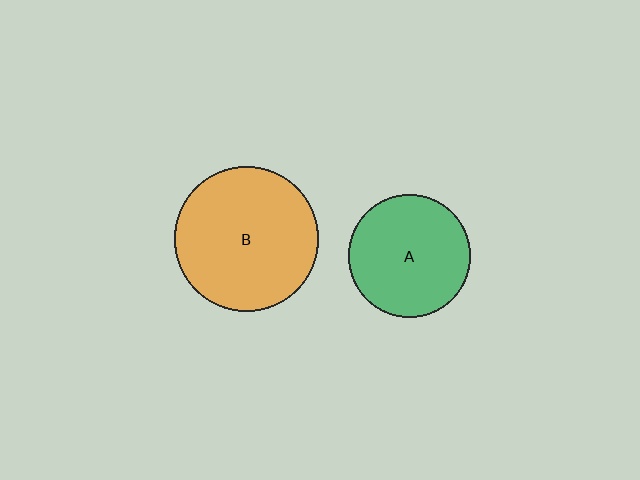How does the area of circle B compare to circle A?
Approximately 1.4 times.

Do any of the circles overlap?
No, none of the circles overlap.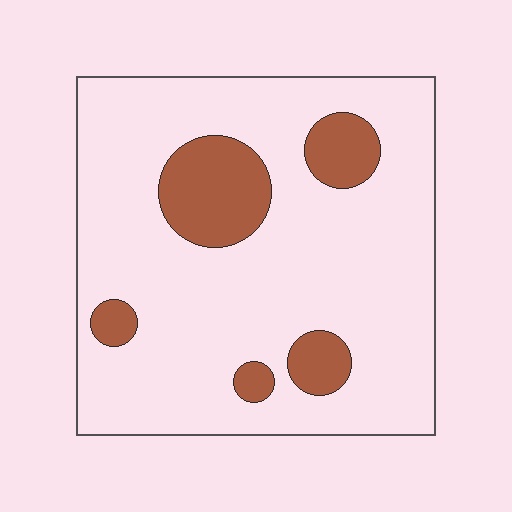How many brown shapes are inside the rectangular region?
5.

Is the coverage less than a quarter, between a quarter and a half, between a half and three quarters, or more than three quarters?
Less than a quarter.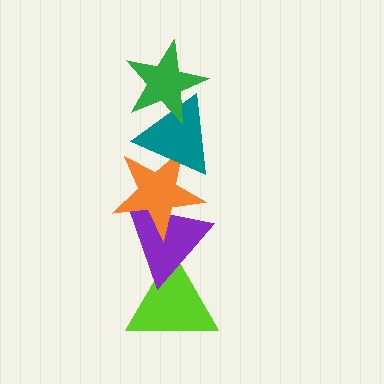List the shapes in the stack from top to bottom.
From top to bottom: the green star, the teal triangle, the orange star, the purple triangle, the lime triangle.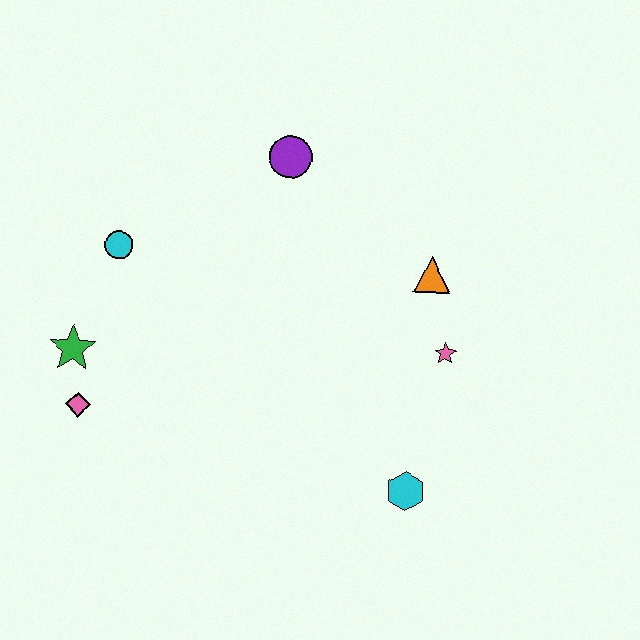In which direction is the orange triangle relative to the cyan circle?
The orange triangle is to the right of the cyan circle.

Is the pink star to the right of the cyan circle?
Yes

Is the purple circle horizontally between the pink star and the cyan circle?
Yes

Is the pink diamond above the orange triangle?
No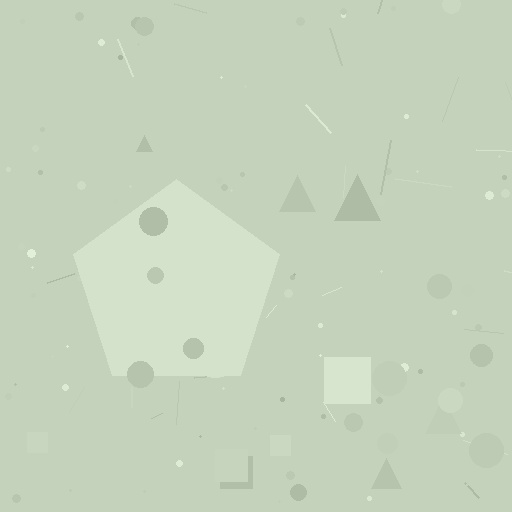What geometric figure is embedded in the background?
A pentagon is embedded in the background.